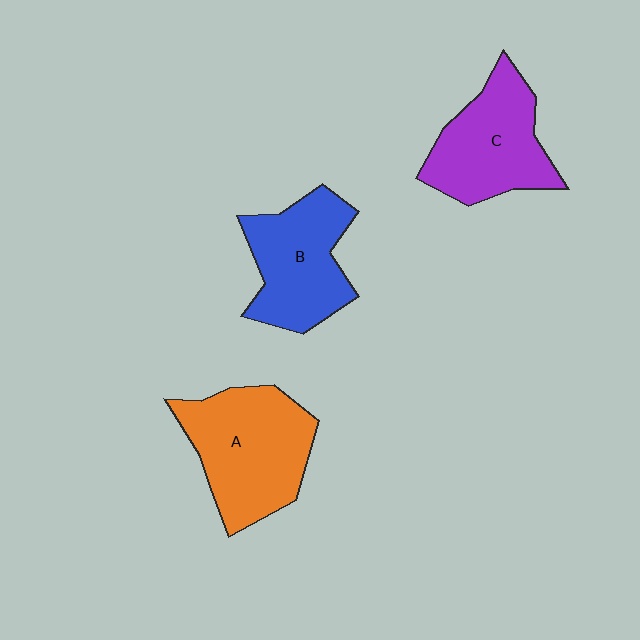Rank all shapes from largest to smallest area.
From largest to smallest: A (orange), C (purple), B (blue).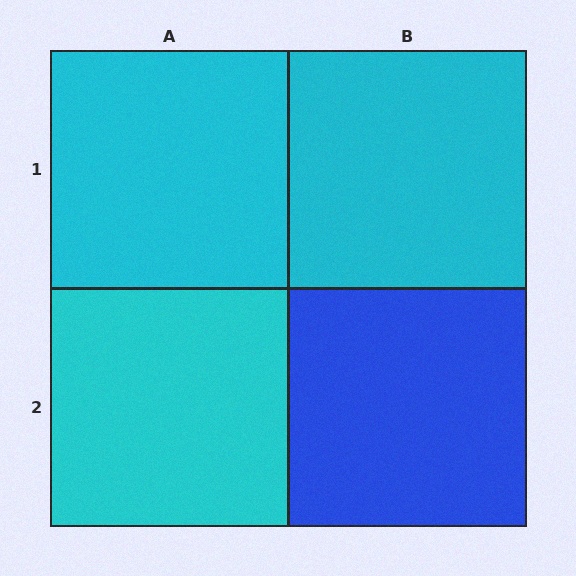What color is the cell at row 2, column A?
Cyan.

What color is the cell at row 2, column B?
Blue.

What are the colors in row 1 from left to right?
Cyan, cyan.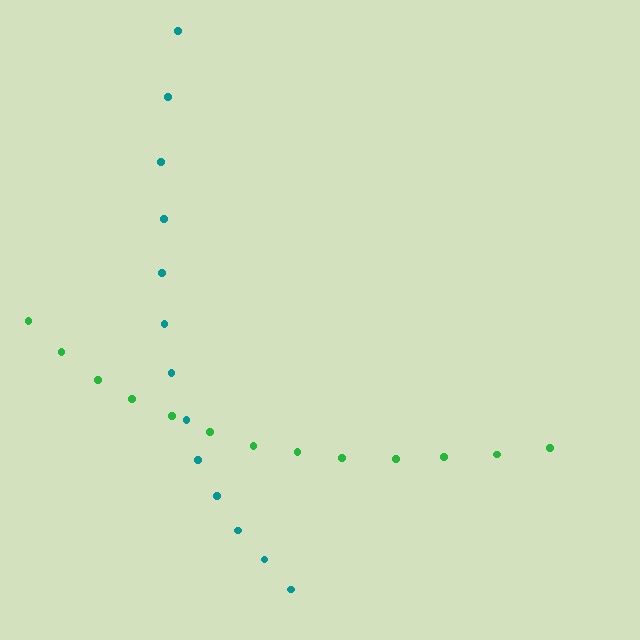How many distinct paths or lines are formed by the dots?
There are 2 distinct paths.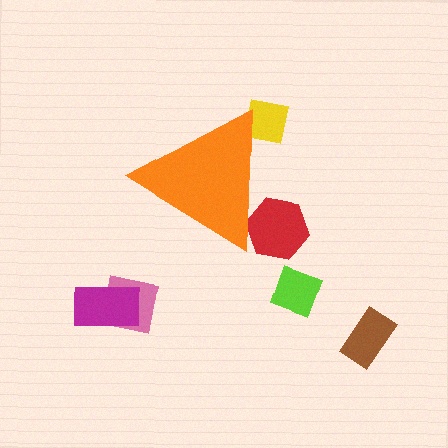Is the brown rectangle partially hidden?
No, the brown rectangle is fully visible.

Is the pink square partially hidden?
No, the pink square is fully visible.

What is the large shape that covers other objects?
An orange triangle.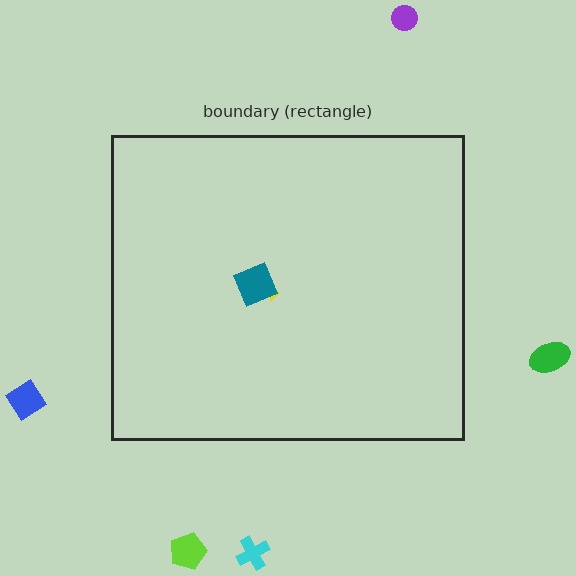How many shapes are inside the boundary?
2 inside, 5 outside.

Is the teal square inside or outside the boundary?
Inside.